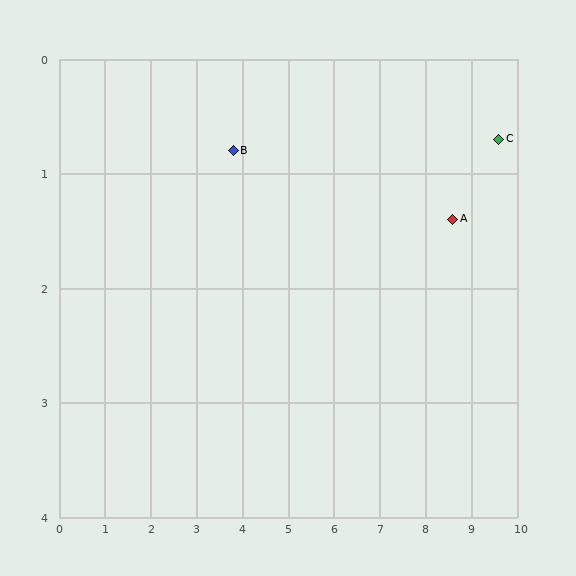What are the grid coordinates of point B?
Point B is at approximately (3.8, 0.8).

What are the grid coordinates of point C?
Point C is at approximately (9.6, 0.7).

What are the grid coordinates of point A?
Point A is at approximately (8.6, 1.4).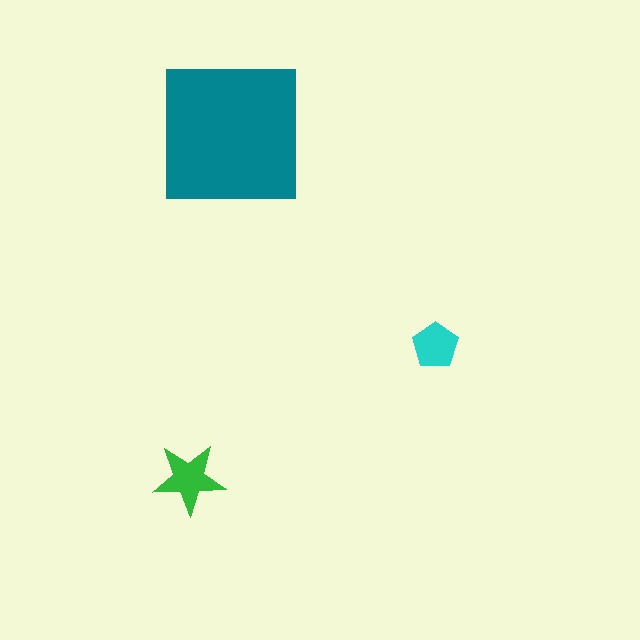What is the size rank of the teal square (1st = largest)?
1st.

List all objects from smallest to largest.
The cyan pentagon, the green star, the teal square.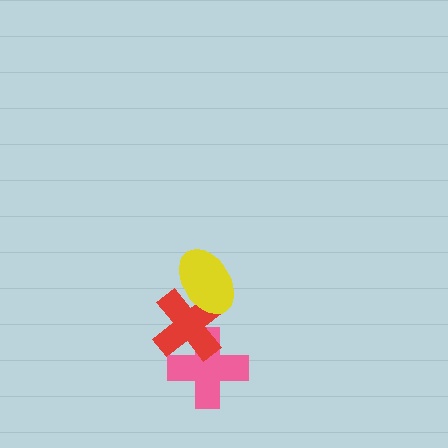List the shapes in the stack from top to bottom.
From top to bottom: the yellow ellipse, the red cross, the pink cross.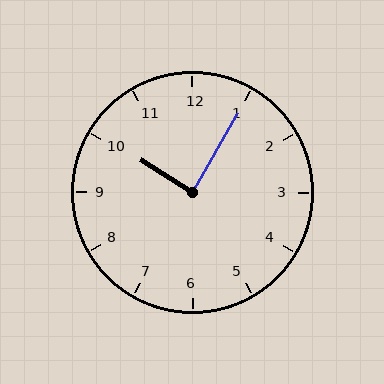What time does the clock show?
10:05.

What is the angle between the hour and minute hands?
Approximately 88 degrees.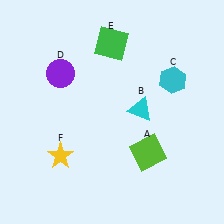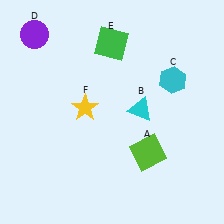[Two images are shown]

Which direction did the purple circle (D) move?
The purple circle (D) moved up.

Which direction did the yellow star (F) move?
The yellow star (F) moved up.